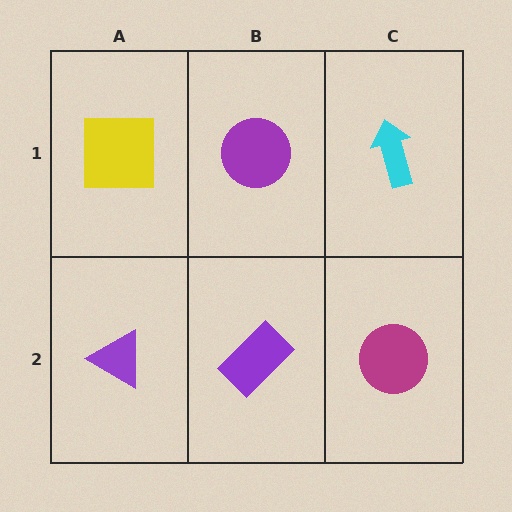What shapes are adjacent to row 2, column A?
A yellow square (row 1, column A), a purple rectangle (row 2, column B).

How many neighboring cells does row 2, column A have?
2.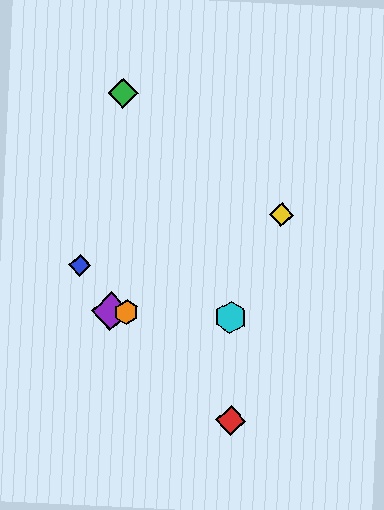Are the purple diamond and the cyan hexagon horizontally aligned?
Yes, both are at y≈311.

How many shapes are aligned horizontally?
3 shapes (the purple diamond, the orange hexagon, the cyan hexagon) are aligned horizontally.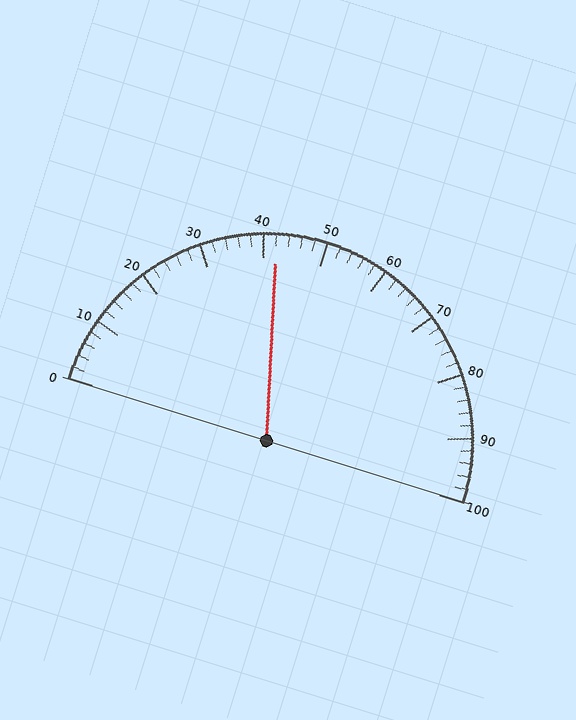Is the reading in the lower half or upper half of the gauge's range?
The reading is in the lower half of the range (0 to 100).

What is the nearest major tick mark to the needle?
The nearest major tick mark is 40.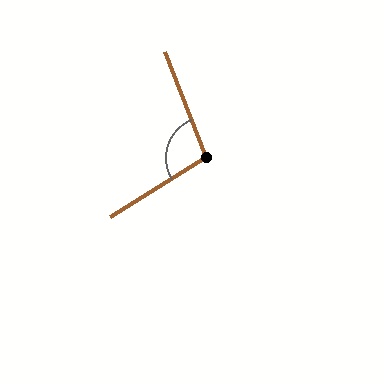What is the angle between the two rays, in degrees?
Approximately 100 degrees.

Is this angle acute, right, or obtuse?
It is obtuse.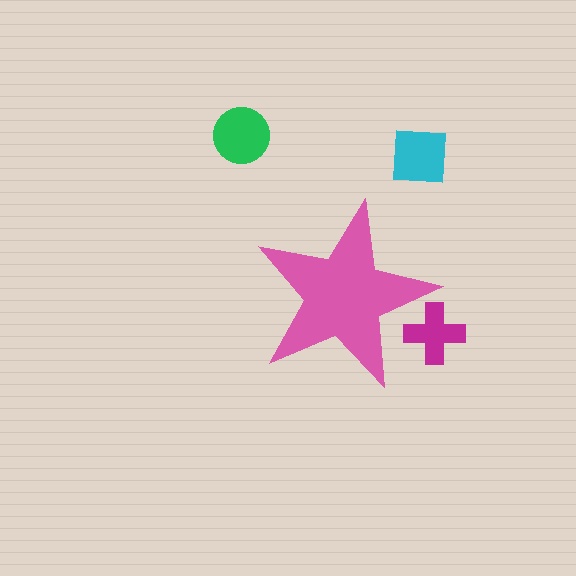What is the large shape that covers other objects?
A pink star.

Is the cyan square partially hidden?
No, the cyan square is fully visible.